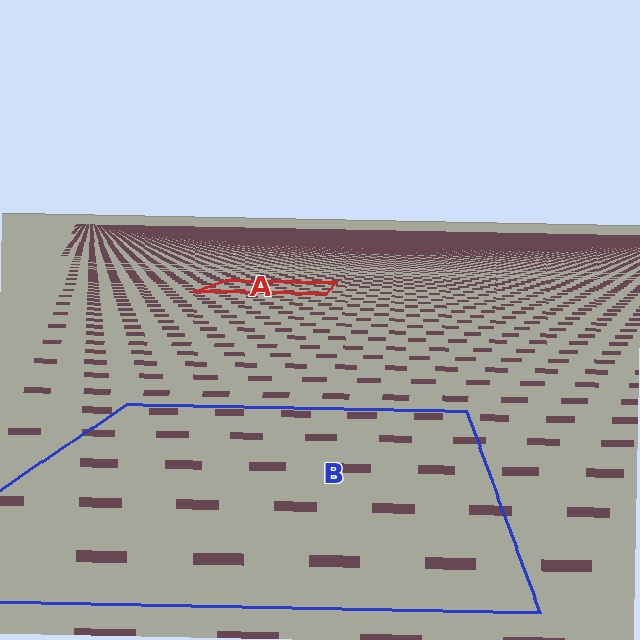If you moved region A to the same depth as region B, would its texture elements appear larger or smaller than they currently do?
They would appear larger. At a closer depth, the same texture elements are projected at a bigger on-screen size.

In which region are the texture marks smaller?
The texture marks are smaller in region A, because it is farther away.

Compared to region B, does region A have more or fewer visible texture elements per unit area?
Region A has more texture elements per unit area — they are packed more densely because it is farther away.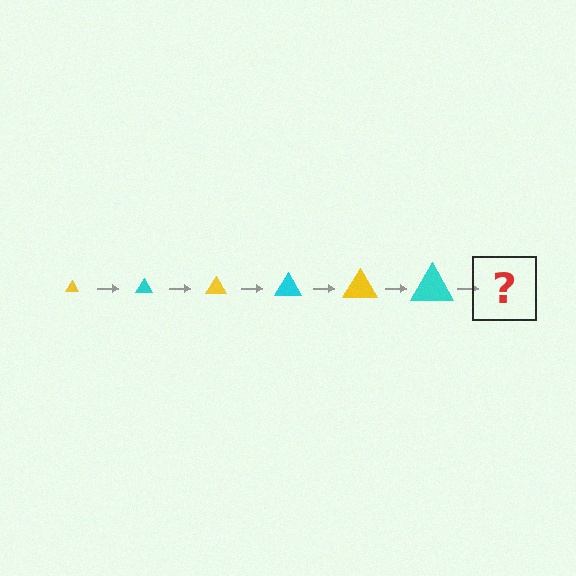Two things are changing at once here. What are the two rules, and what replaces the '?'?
The two rules are that the triangle grows larger each step and the color cycles through yellow and cyan. The '?' should be a yellow triangle, larger than the previous one.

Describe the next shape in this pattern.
It should be a yellow triangle, larger than the previous one.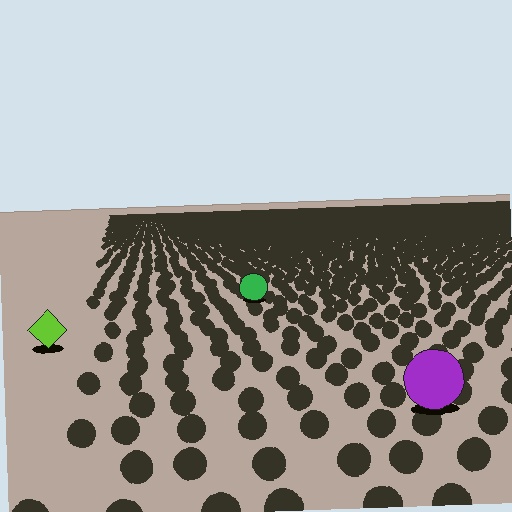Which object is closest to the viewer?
The purple circle is closest. The texture marks near it are larger and more spread out.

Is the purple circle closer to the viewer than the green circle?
Yes. The purple circle is closer — you can tell from the texture gradient: the ground texture is coarser near it.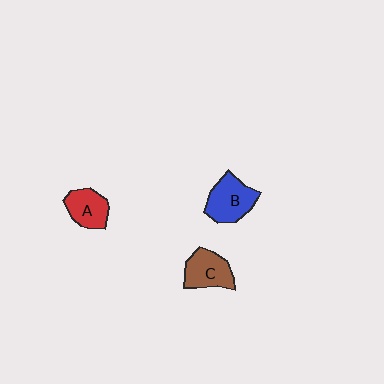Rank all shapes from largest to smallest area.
From largest to smallest: B (blue), C (brown), A (red).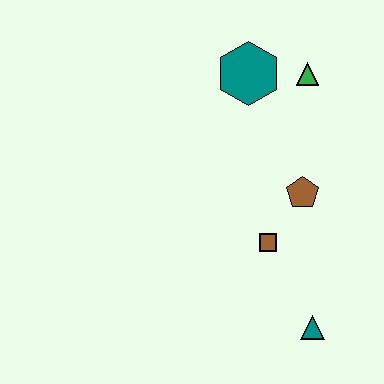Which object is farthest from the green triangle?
The teal triangle is farthest from the green triangle.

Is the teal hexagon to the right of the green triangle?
No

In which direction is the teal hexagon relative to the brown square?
The teal hexagon is above the brown square.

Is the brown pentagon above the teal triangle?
Yes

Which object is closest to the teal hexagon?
The green triangle is closest to the teal hexagon.